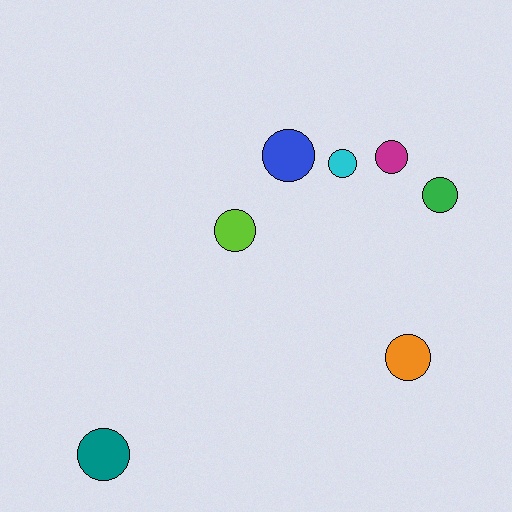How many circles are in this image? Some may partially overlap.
There are 7 circles.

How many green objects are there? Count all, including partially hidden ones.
There is 1 green object.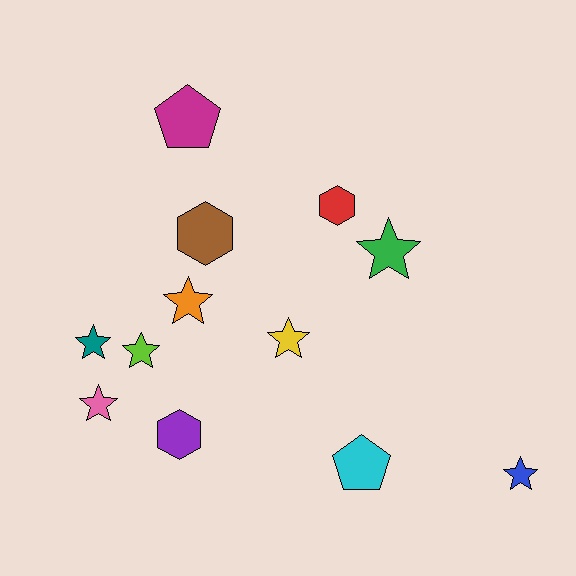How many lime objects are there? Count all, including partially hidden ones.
There is 1 lime object.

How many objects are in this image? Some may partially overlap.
There are 12 objects.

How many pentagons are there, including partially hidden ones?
There are 2 pentagons.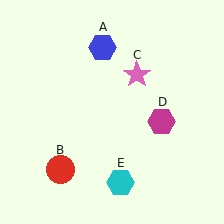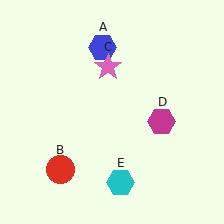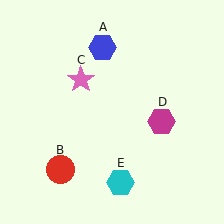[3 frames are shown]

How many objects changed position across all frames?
1 object changed position: pink star (object C).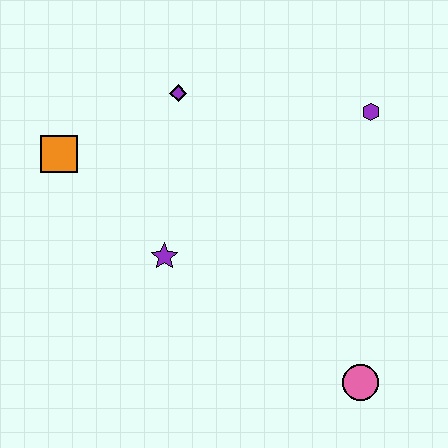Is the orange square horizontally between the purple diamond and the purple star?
No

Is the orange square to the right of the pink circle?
No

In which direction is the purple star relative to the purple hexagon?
The purple star is to the left of the purple hexagon.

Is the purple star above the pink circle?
Yes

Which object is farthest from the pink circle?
The orange square is farthest from the pink circle.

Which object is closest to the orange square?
The purple diamond is closest to the orange square.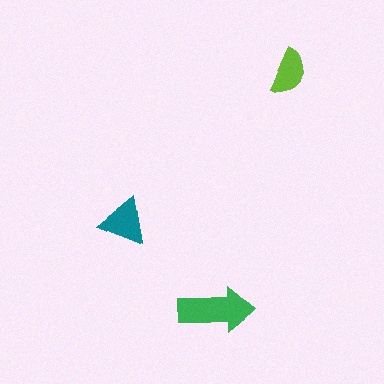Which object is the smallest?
The lime semicircle.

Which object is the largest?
The green arrow.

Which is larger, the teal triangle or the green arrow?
The green arrow.